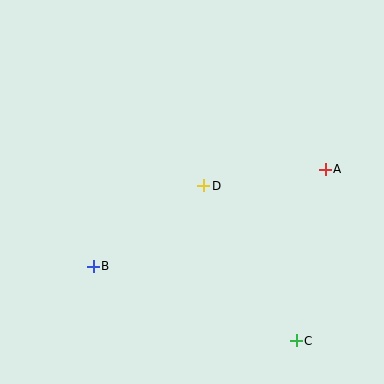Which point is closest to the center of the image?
Point D at (204, 186) is closest to the center.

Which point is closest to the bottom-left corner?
Point B is closest to the bottom-left corner.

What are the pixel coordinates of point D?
Point D is at (204, 186).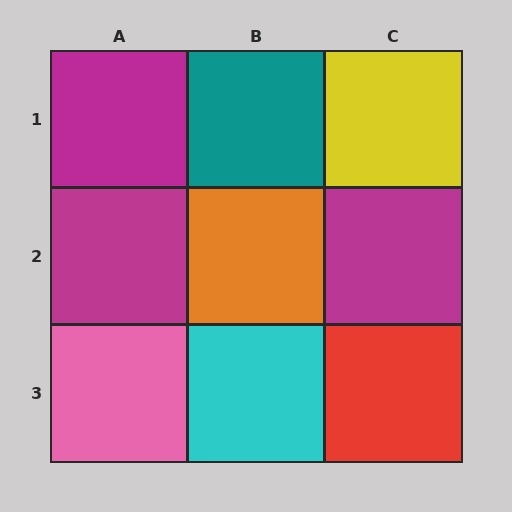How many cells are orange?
1 cell is orange.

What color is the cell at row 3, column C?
Red.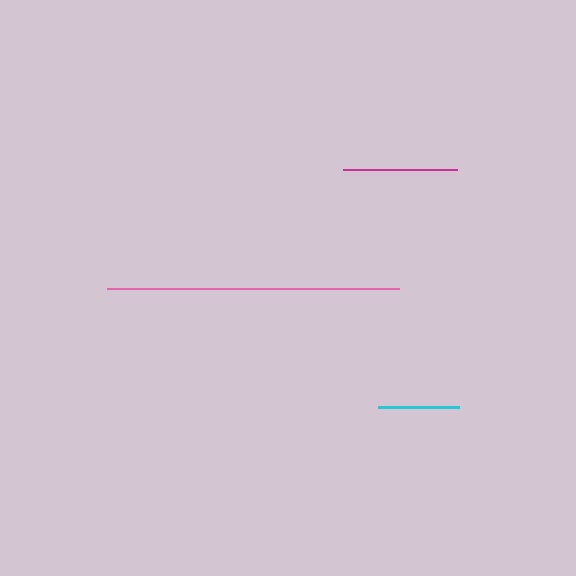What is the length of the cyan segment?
The cyan segment is approximately 82 pixels long.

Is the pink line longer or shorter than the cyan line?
The pink line is longer than the cyan line.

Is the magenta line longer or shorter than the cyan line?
The magenta line is longer than the cyan line.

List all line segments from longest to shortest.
From longest to shortest: pink, magenta, cyan.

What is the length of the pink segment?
The pink segment is approximately 292 pixels long.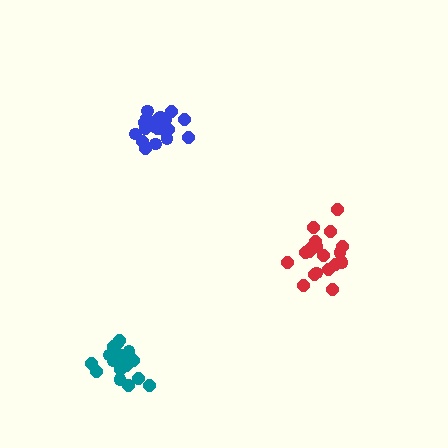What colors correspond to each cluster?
The clusters are colored: blue, red, teal.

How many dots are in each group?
Group 1: 19 dots, Group 2: 20 dots, Group 3: 19 dots (58 total).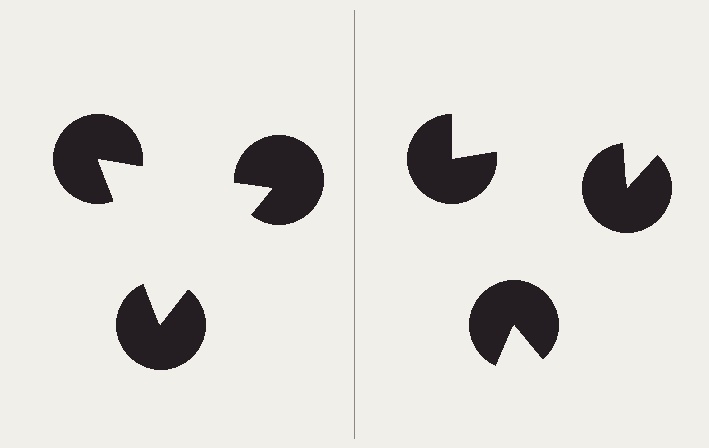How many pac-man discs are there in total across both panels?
6 — 3 on each side.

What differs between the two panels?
The pac-man discs are positioned identically on both sides; only the wedge orientations differ. On the left they align to a triangle; on the right they are misaligned.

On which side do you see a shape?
An illusory triangle appears on the left side. On the right side the wedge cuts are rotated, so no coherent shape forms.